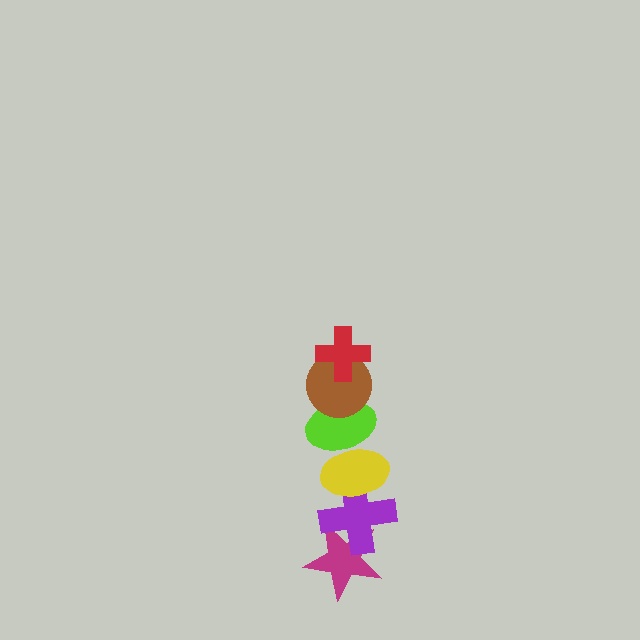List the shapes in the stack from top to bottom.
From top to bottom: the red cross, the brown circle, the lime ellipse, the yellow ellipse, the purple cross, the magenta star.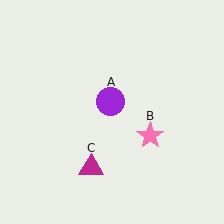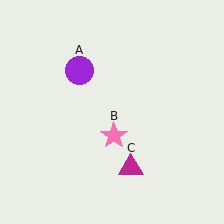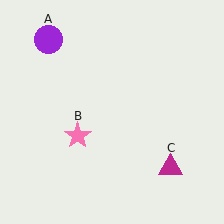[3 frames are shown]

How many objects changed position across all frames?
3 objects changed position: purple circle (object A), pink star (object B), magenta triangle (object C).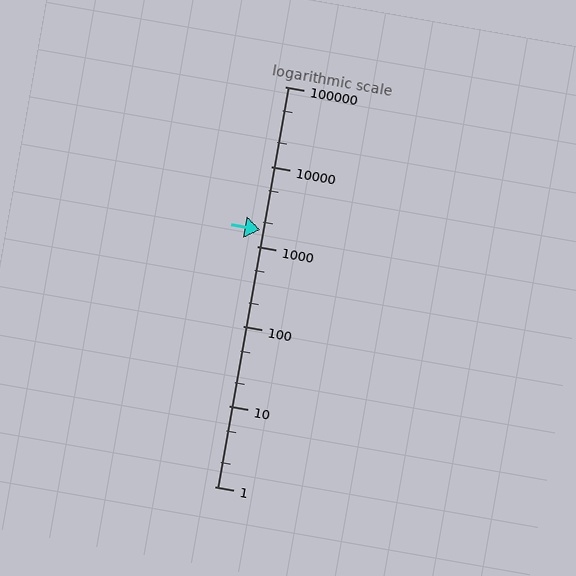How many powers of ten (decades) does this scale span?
The scale spans 5 decades, from 1 to 100000.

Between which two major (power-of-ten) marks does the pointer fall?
The pointer is between 1000 and 10000.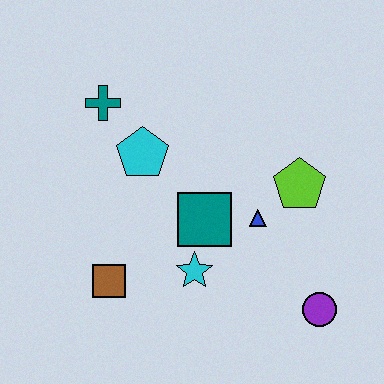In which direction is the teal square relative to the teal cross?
The teal square is below the teal cross.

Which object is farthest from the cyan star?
The teal cross is farthest from the cyan star.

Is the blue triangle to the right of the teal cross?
Yes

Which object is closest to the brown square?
The cyan star is closest to the brown square.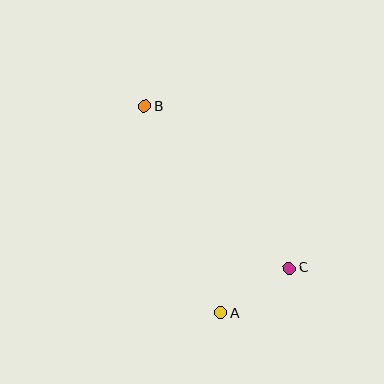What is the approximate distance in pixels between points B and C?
The distance between B and C is approximately 217 pixels.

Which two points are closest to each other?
Points A and C are closest to each other.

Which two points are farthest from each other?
Points A and B are farthest from each other.